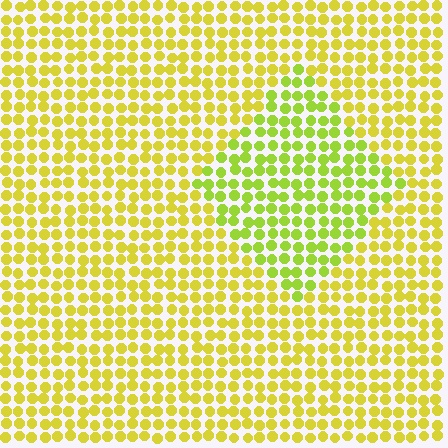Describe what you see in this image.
The image is filled with small yellow elements in a uniform arrangement. A diamond-shaped region is visible where the elements are tinted to a slightly different hue, forming a subtle color boundary.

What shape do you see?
I see a diamond.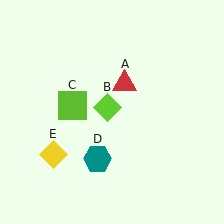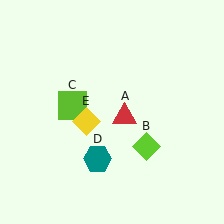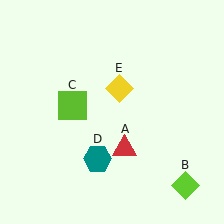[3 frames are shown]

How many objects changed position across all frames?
3 objects changed position: red triangle (object A), lime diamond (object B), yellow diamond (object E).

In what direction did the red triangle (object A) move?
The red triangle (object A) moved down.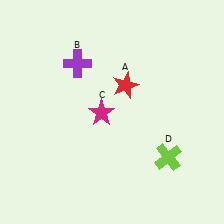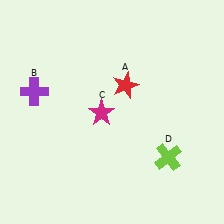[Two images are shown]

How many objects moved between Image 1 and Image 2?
1 object moved between the two images.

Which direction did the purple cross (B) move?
The purple cross (B) moved left.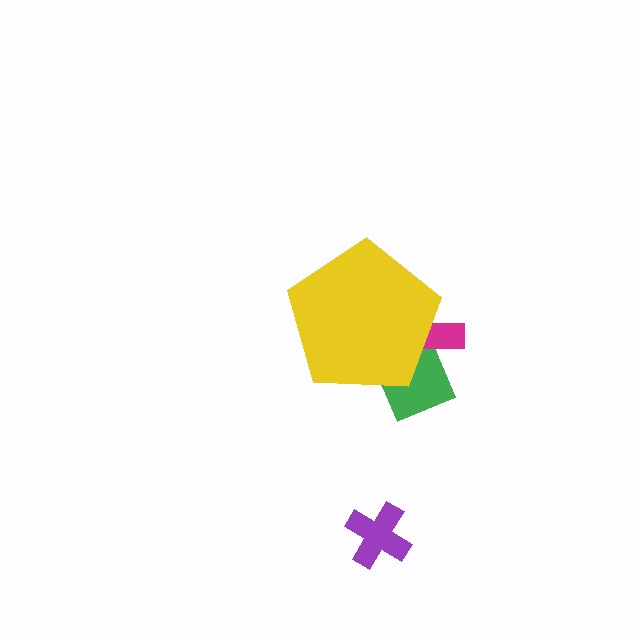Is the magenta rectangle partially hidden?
Yes, the magenta rectangle is partially hidden behind the yellow pentagon.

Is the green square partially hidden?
Yes, the green square is partially hidden behind the yellow pentagon.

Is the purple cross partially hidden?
No, the purple cross is fully visible.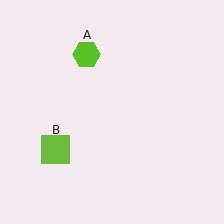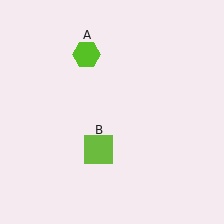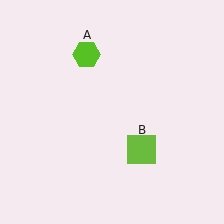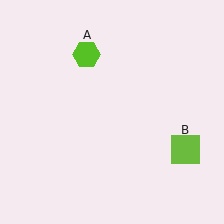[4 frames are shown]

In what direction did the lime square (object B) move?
The lime square (object B) moved right.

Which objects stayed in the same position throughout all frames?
Lime hexagon (object A) remained stationary.